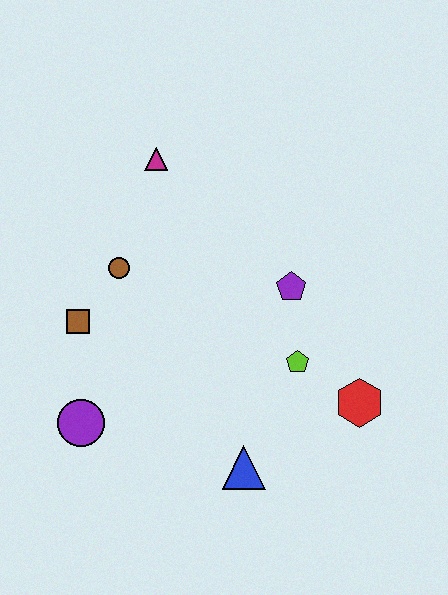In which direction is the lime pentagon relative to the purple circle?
The lime pentagon is to the right of the purple circle.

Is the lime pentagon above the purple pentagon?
No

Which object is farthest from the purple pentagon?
The purple circle is farthest from the purple pentagon.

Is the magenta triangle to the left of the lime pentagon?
Yes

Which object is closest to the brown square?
The brown circle is closest to the brown square.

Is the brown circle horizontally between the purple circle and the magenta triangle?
Yes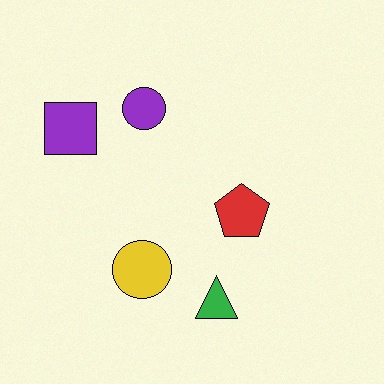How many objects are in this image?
There are 5 objects.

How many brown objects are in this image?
There are no brown objects.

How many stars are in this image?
There are no stars.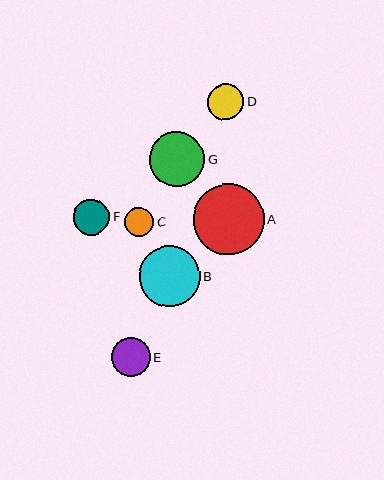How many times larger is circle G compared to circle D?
Circle G is approximately 1.5 times the size of circle D.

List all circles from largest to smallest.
From largest to smallest: A, B, G, E, F, D, C.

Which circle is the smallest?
Circle C is the smallest with a size of approximately 29 pixels.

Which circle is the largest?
Circle A is the largest with a size of approximately 71 pixels.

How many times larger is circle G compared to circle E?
Circle G is approximately 1.4 times the size of circle E.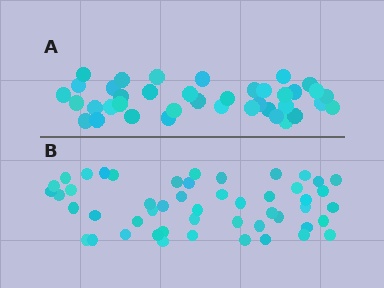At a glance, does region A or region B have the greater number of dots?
Region B (the bottom region) has more dots.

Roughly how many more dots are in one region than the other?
Region B has roughly 12 or so more dots than region A.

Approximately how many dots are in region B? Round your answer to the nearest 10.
About 50 dots.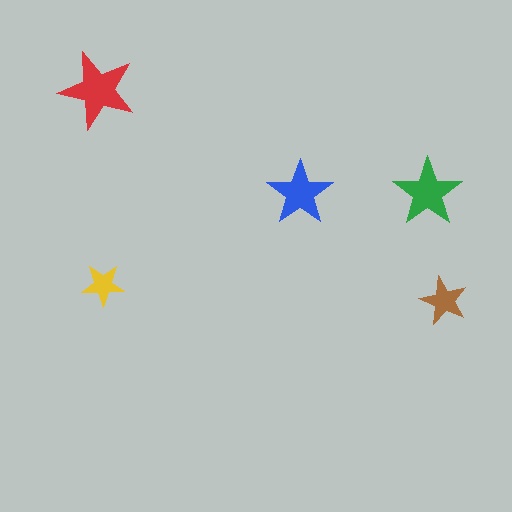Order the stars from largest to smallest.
the red one, the green one, the blue one, the brown one, the yellow one.